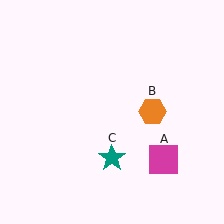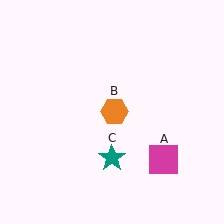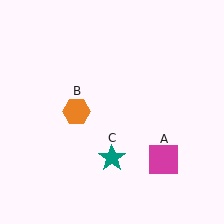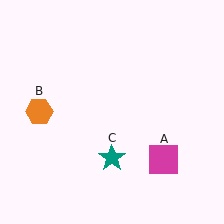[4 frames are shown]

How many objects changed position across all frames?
1 object changed position: orange hexagon (object B).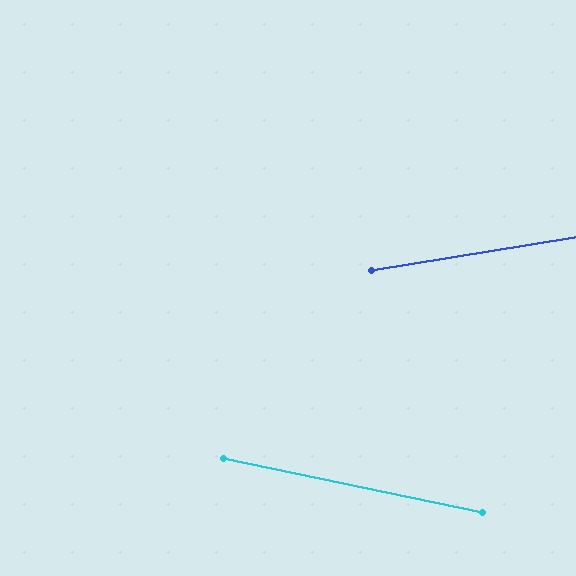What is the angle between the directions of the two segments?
Approximately 21 degrees.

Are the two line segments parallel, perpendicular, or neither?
Neither parallel nor perpendicular — they differ by about 21°.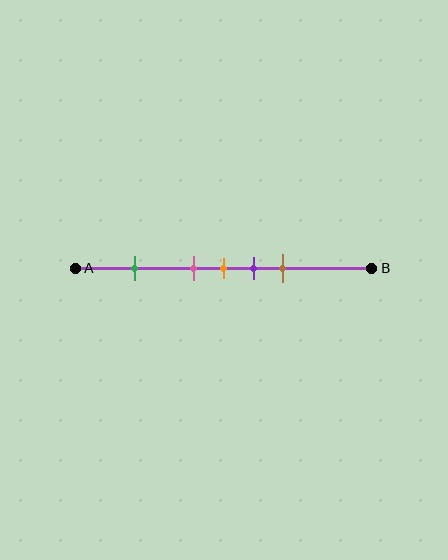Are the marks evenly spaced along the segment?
No, the marks are not evenly spaced.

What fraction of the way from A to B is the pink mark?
The pink mark is approximately 40% (0.4) of the way from A to B.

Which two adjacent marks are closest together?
The pink and orange marks are the closest adjacent pair.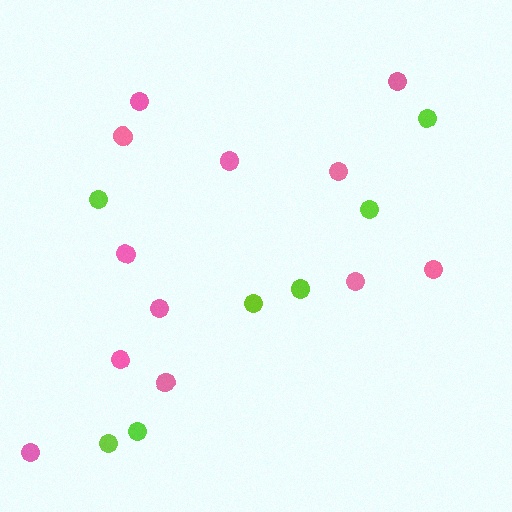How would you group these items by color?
There are 2 groups: one group of pink circles (12) and one group of lime circles (7).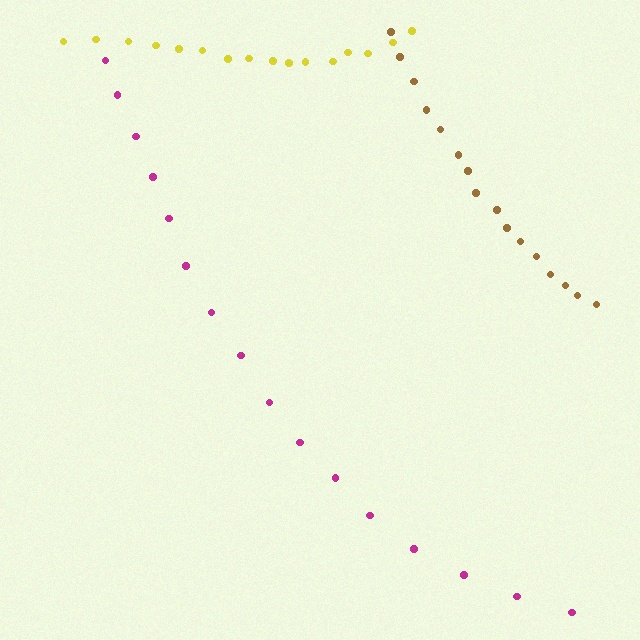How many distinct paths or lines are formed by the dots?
There are 3 distinct paths.